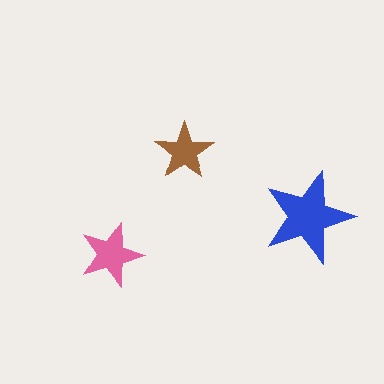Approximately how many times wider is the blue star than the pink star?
About 1.5 times wider.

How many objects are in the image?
There are 3 objects in the image.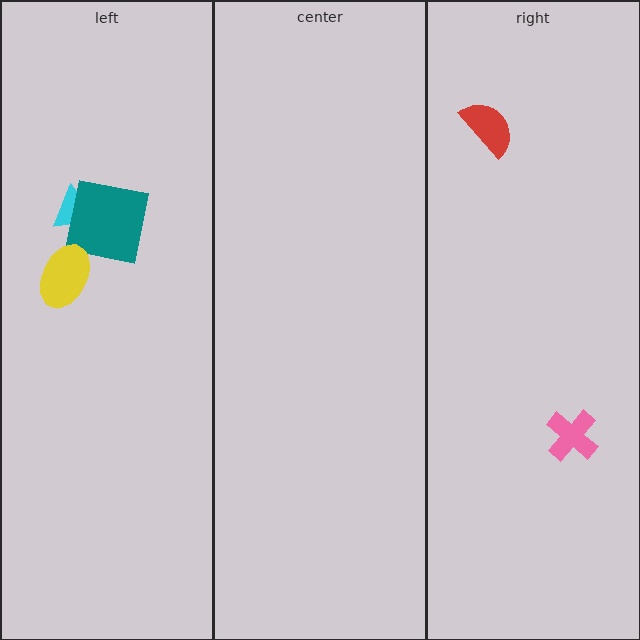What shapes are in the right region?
The red semicircle, the pink cross.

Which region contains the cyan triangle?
The left region.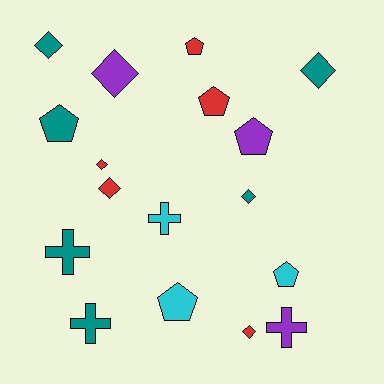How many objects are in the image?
There are 17 objects.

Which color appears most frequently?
Teal, with 6 objects.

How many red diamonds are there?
There are 3 red diamonds.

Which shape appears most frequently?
Diamond, with 7 objects.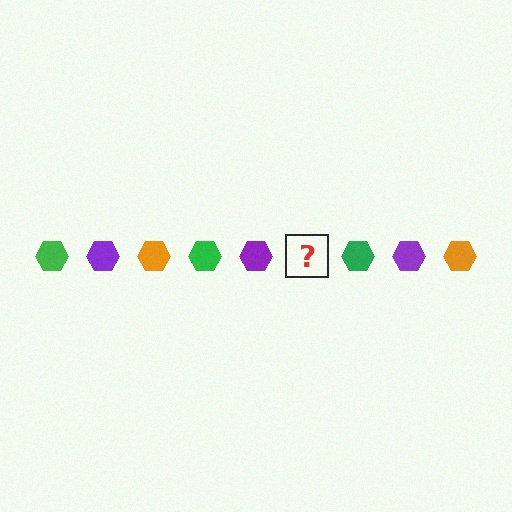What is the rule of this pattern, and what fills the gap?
The rule is that the pattern cycles through green, purple, orange hexagons. The gap should be filled with an orange hexagon.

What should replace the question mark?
The question mark should be replaced with an orange hexagon.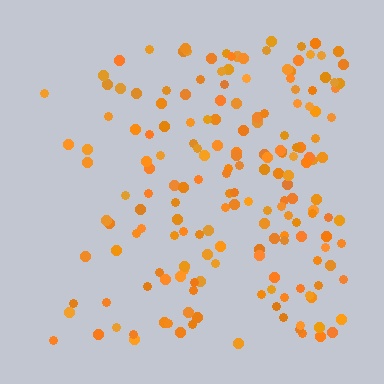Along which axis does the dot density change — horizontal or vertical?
Horizontal.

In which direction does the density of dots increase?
From left to right, with the right side densest.